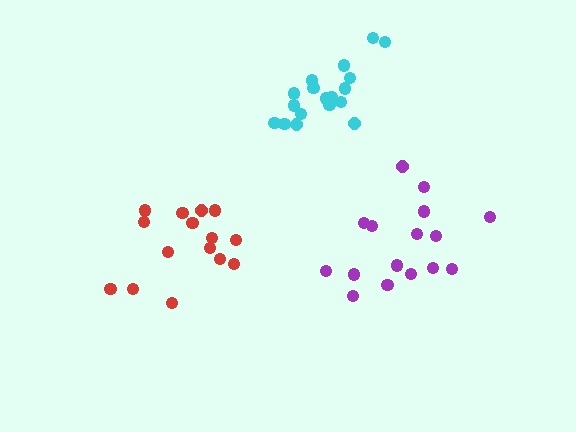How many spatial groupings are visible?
There are 3 spatial groupings.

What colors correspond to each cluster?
The clusters are colored: purple, red, cyan.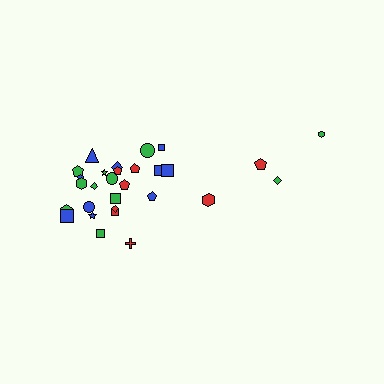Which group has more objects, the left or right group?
The left group.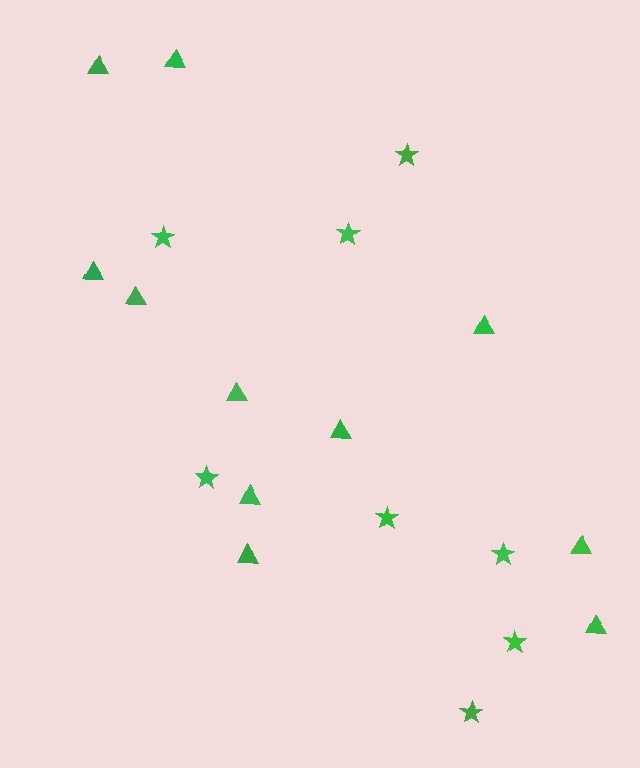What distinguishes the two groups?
There are 2 groups: one group of triangles (11) and one group of stars (8).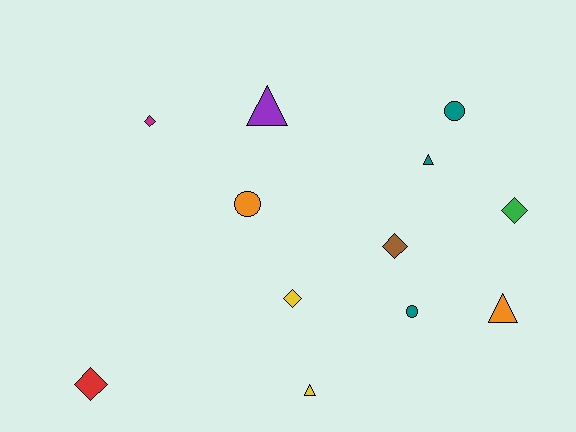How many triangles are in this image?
There are 4 triangles.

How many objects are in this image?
There are 12 objects.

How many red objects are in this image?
There is 1 red object.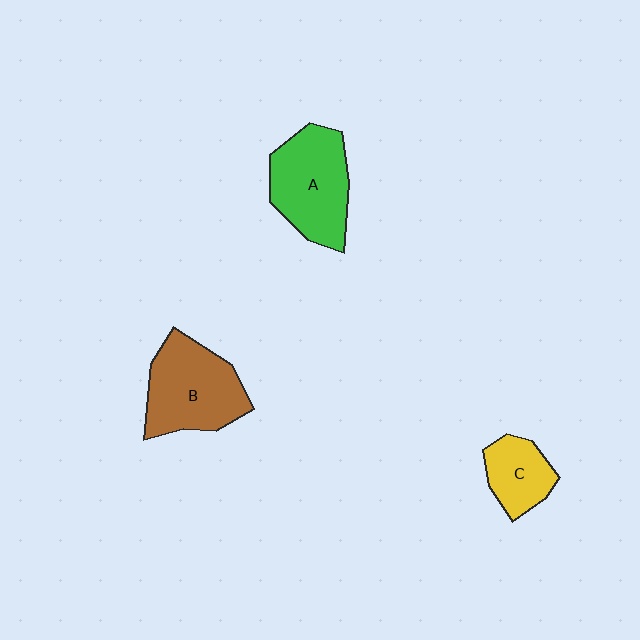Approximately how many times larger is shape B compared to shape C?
Approximately 1.8 times.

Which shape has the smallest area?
Shape C (yellow).